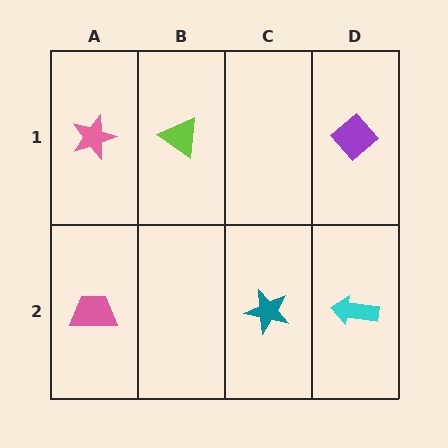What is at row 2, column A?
A pink trapezoid.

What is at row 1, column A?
A pink star.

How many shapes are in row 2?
3 shapes.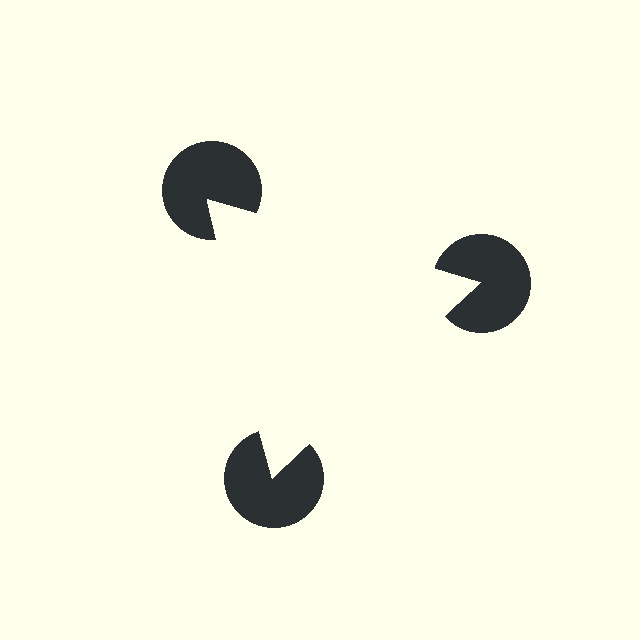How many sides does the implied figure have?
3 sides.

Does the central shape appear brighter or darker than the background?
It typically appears slightly brighter than the background, even though no actual brightness change is drawn.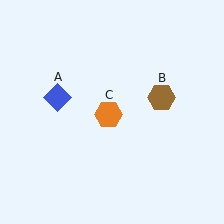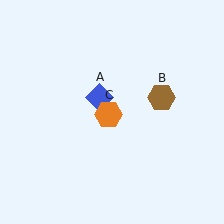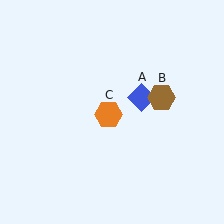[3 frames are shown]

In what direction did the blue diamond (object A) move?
The blue diamond (object A) moved right.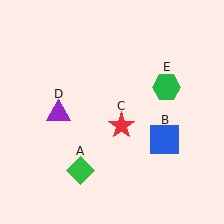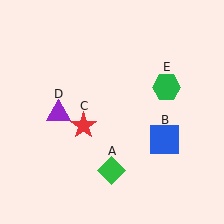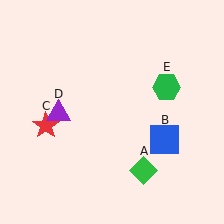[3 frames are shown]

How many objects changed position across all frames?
2 objects changed position: green diamond (object A), red star (object C).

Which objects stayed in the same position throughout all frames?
Blue square (object B) and purple triangle (object D) and green hexagon (object E) remained stationary.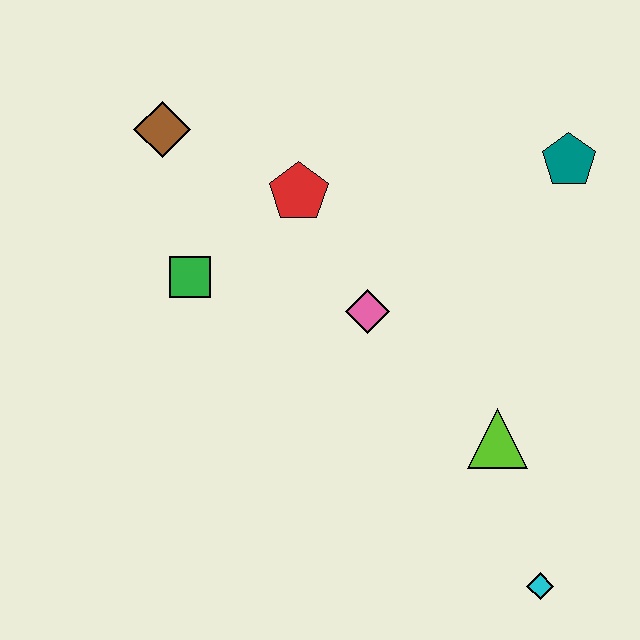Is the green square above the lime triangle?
Yes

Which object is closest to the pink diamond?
The red pentagon is closest to the pink diamond.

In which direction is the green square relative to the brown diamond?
The green square is below the brown diamond.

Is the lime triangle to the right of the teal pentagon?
No